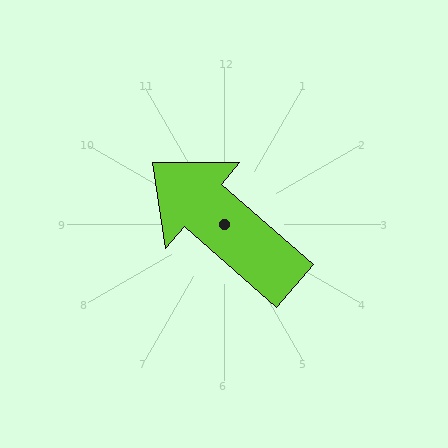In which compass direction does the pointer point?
Northwest.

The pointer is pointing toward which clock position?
Roughly 10 o'clock.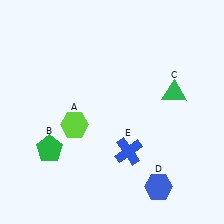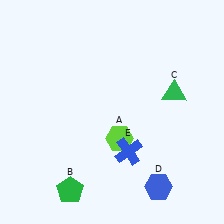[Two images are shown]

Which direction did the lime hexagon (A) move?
The lime hexagon (A) moved right.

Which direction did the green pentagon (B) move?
The green pentagon (B) moved down.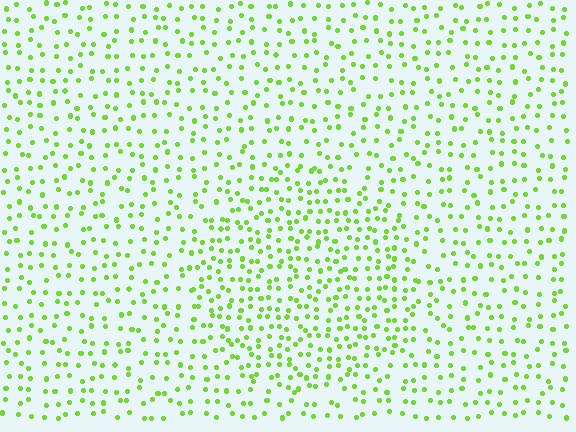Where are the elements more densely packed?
The elements are more densely packed inside the circle boundary.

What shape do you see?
I see a circle.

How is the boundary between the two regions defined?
The boundary is defined by a change in element density (approximately 1.6x ratio). All elements are the same color, size, and shape.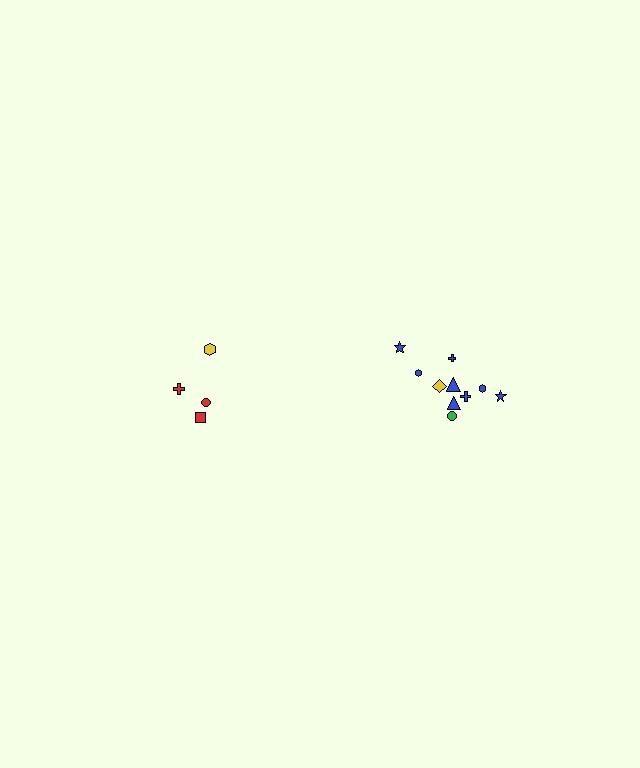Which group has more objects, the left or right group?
The right group.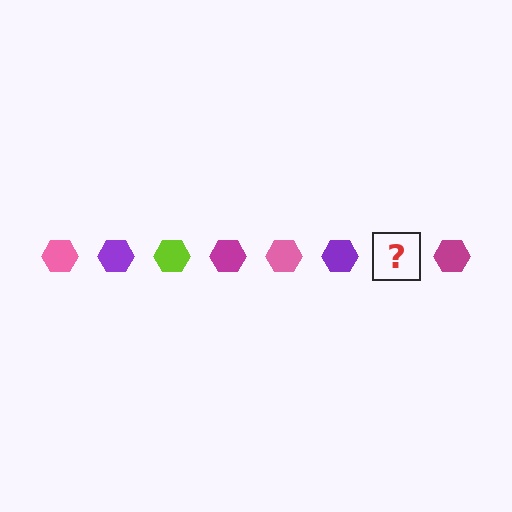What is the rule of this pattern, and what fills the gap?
The rule is that the pattern cycles through pink, purple, lime, magenta hexagons. The gap should be filled with a lime hexagon.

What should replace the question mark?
The question mark should be replaced with a lime hexagon.